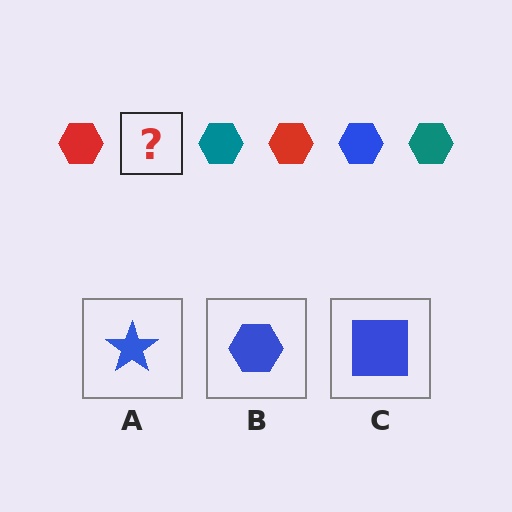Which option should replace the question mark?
Option B.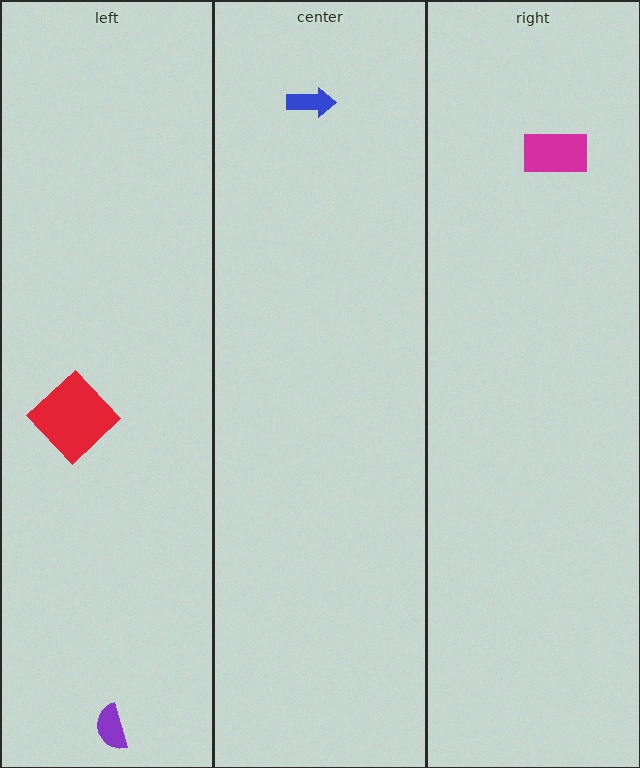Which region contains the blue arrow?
The center region.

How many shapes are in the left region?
2.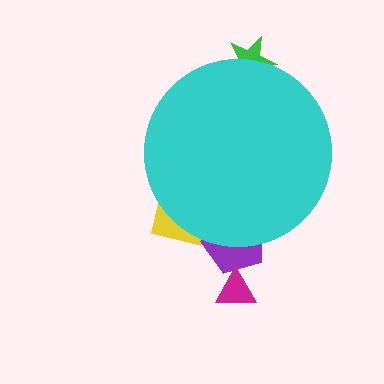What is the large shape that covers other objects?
A cyan circle.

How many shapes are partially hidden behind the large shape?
3 shapes are partially hidden.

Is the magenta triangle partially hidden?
No, the magenta triangle is fully visible.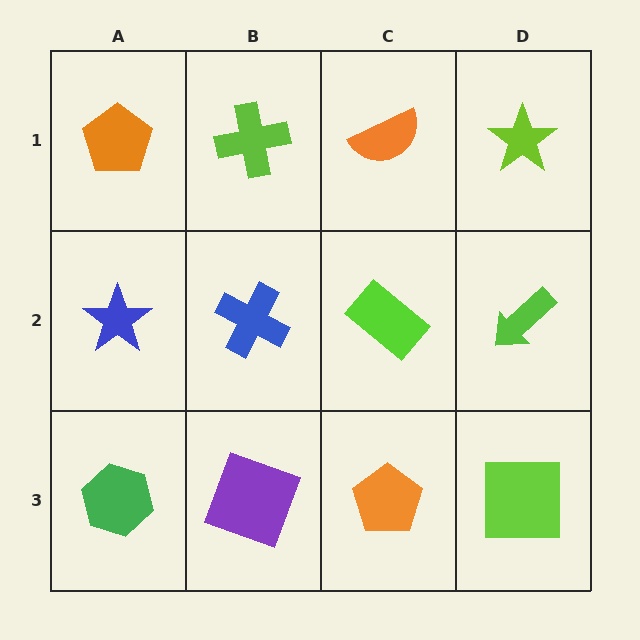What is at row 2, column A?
A blue star.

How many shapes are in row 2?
4 shapes.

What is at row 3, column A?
A green hexagon.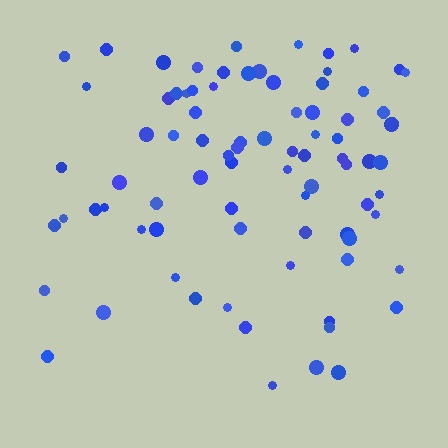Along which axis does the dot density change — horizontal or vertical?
Vertical.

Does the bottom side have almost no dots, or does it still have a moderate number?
Still a moderate number, just noticeably fewer than the top.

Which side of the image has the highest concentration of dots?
The top.